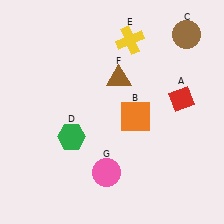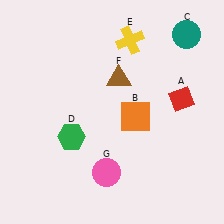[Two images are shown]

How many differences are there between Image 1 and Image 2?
There is 1 difference between the two images.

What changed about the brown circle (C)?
In Image 1, C is brown. In Image 2, it changed to teal.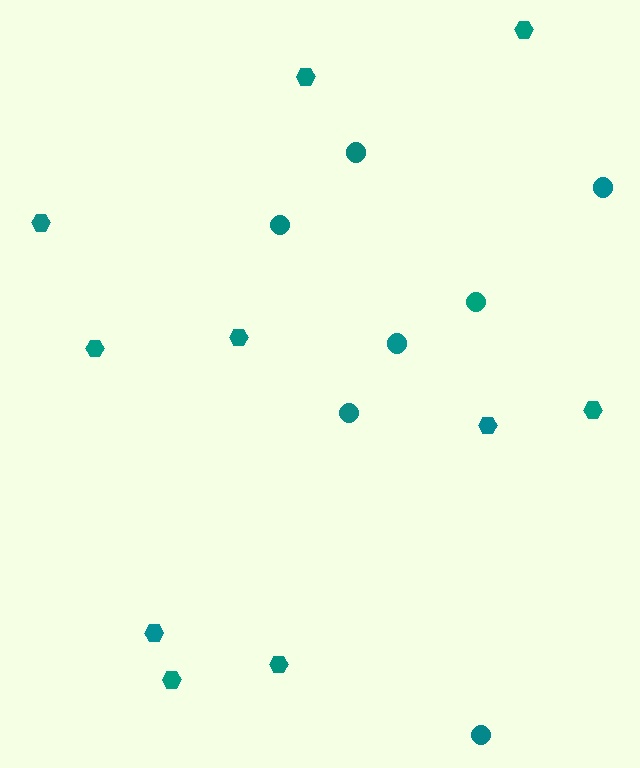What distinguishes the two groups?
There are 2 groups: one group of circles (7) and one group of hexagons (10).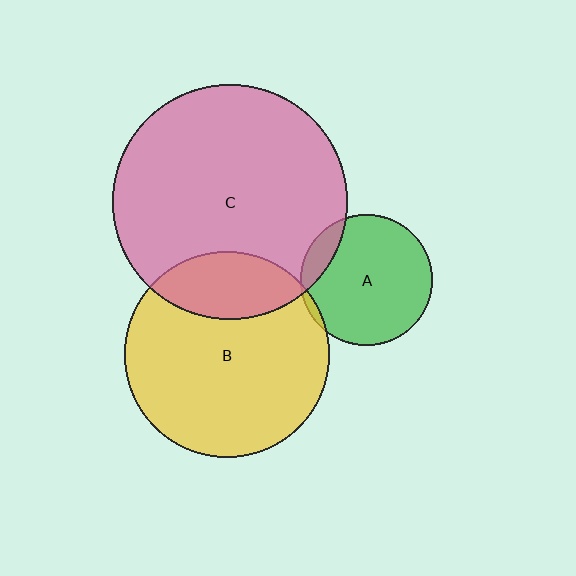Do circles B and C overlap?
Yes.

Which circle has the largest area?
Circle C (pink).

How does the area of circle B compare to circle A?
Approximately 2.4 times.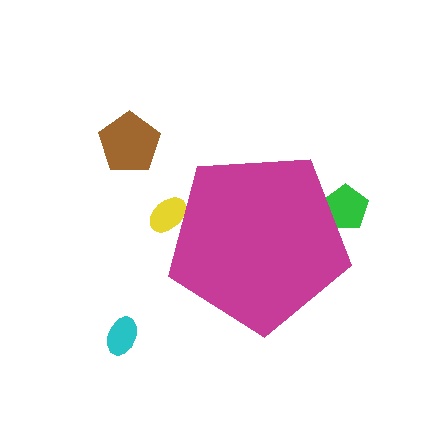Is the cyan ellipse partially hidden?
No, the cyan ellipse is fully visible.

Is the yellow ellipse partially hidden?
Yes, the yellow ellipse is partially hidden behind the magenta pentagon.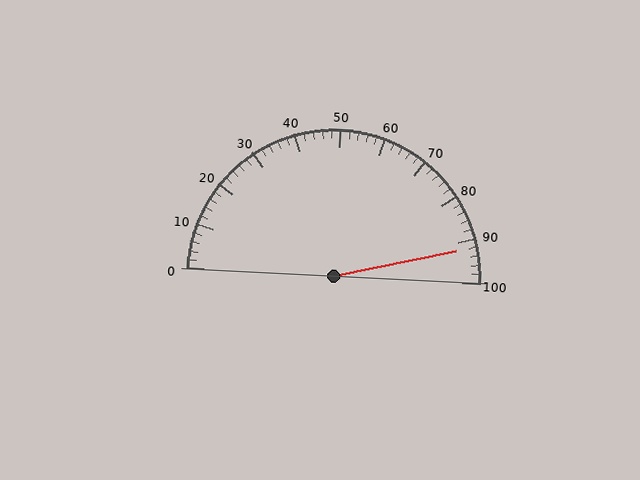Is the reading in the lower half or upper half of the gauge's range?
The reading is in the upper half of the range (0 to 100).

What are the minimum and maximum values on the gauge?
The gauge ranges from 0 to 100.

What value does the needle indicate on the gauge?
The needle indicates approximately 92.